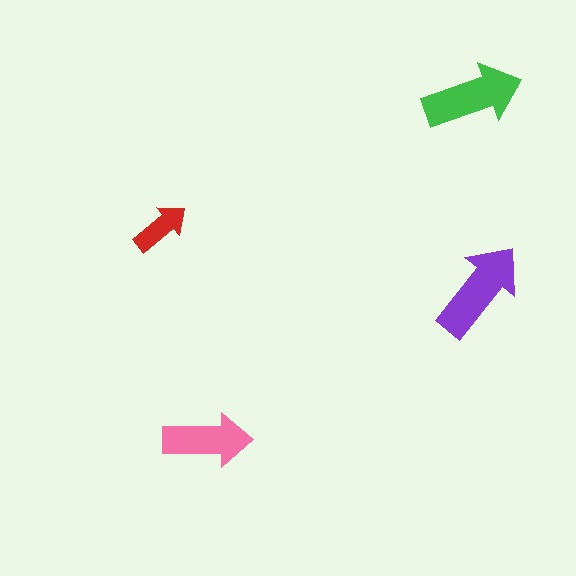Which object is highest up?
The green arrow is topmost.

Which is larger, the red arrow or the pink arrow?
The pink one.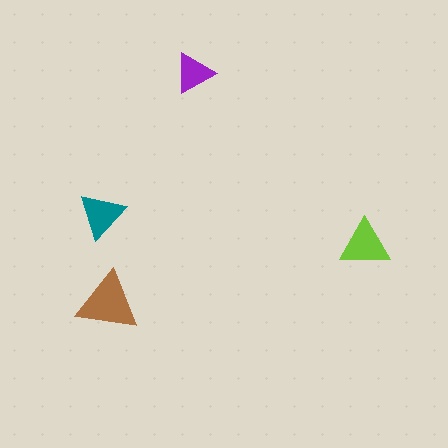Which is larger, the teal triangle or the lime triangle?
The lime one.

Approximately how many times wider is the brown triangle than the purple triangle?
About 1.5 times wider.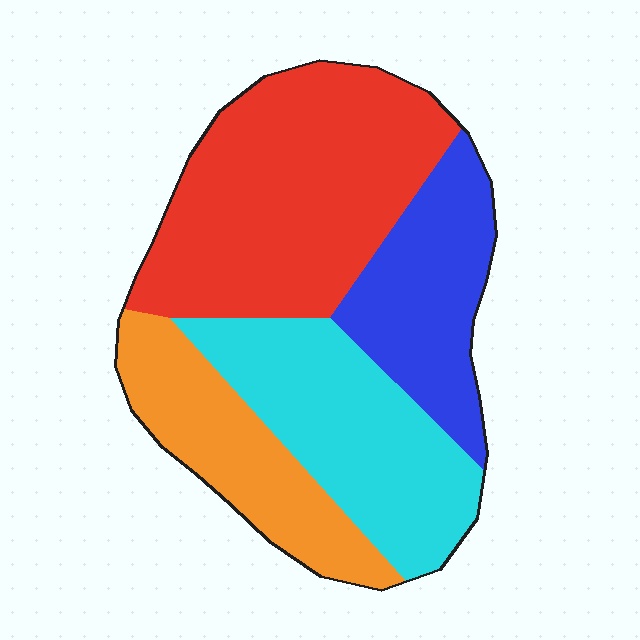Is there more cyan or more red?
Red.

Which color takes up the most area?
Red, at roughly 40%.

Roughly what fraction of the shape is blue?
Blue covers 19% of the shape.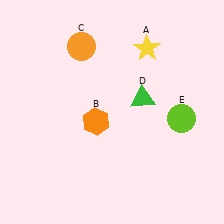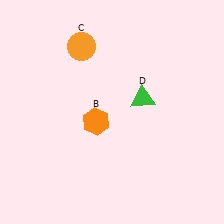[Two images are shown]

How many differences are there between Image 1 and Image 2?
There are 2 differences between the two images.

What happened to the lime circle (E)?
The lime circle (E) was removed in Image 2. It was in the bottom-right area of Image 1.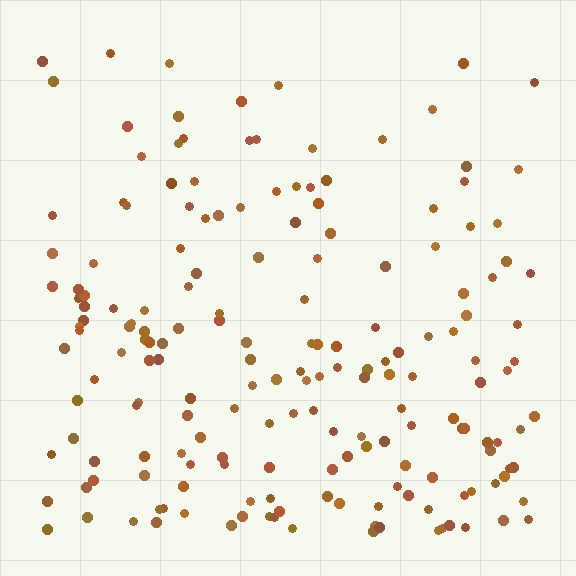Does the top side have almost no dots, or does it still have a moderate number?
Still a moderate number, just noticeably fewer than the bottom.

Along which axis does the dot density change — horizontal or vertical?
Vertical.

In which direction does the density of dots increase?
From top to bottom, with the bottom side densest.